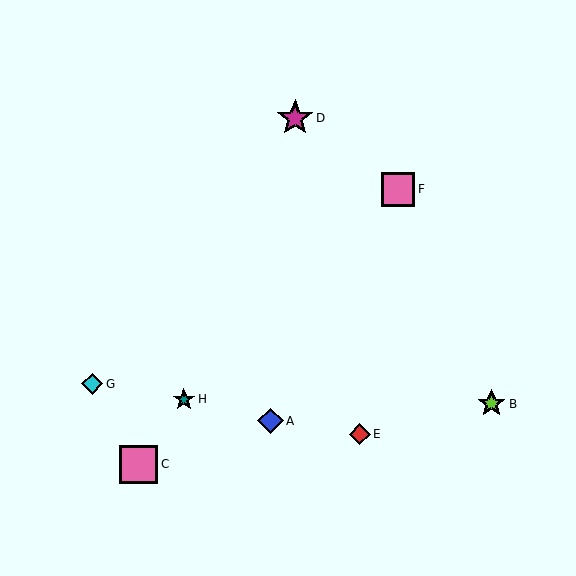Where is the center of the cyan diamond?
The center of the cyan diamond is at (92, 384).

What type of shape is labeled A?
Shape A is a blue diamond.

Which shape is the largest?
The pink square (labeled C) is the largest.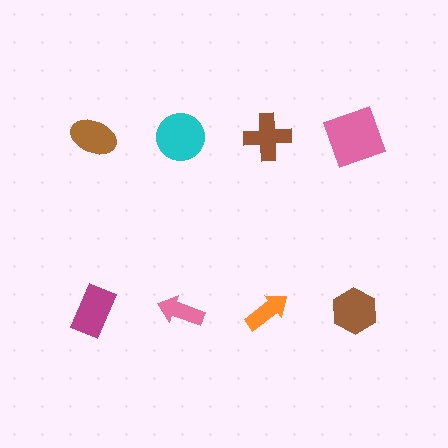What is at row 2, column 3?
An orange arrow.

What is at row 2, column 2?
A pink arrow.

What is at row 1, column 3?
A brown cross.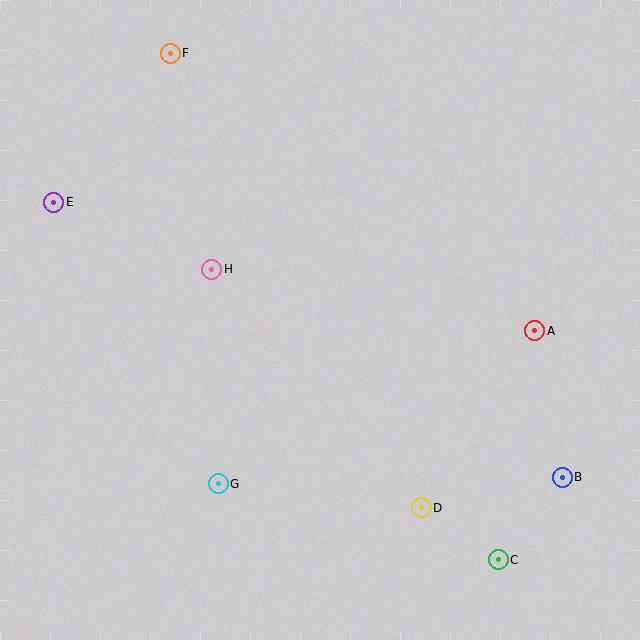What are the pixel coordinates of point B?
Point B is at (562, 477).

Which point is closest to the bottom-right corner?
Point C is closest to the bottom-right corner.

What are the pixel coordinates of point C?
Point C is at (498, 560).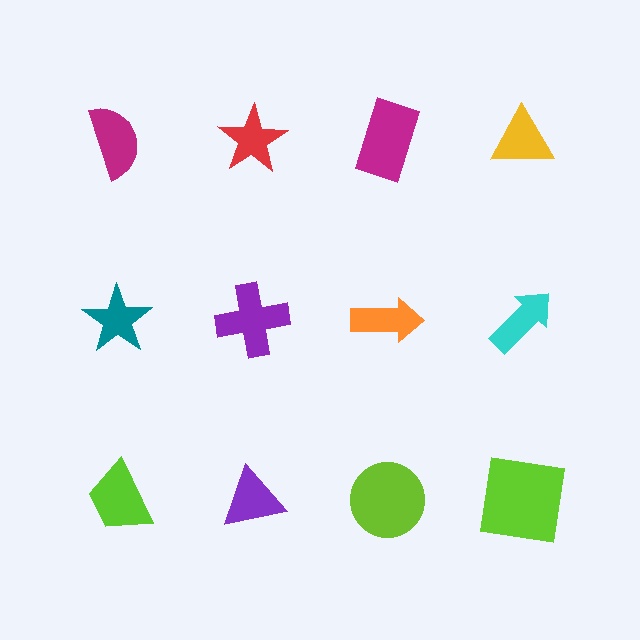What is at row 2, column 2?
A purple cross.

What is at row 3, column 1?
A lime trapezoid.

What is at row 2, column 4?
A cyan arrow.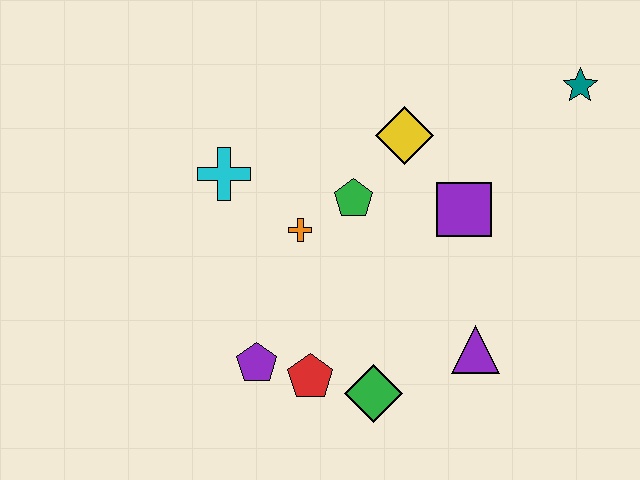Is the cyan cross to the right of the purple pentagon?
No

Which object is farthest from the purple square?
The purple pentagon is farthest from the purple square.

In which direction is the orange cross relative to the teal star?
The orange cross is to the left of the teal star.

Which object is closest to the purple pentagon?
The red pentagon is closest to the purple pentagon.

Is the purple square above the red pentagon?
Yes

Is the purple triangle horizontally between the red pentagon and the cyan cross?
No